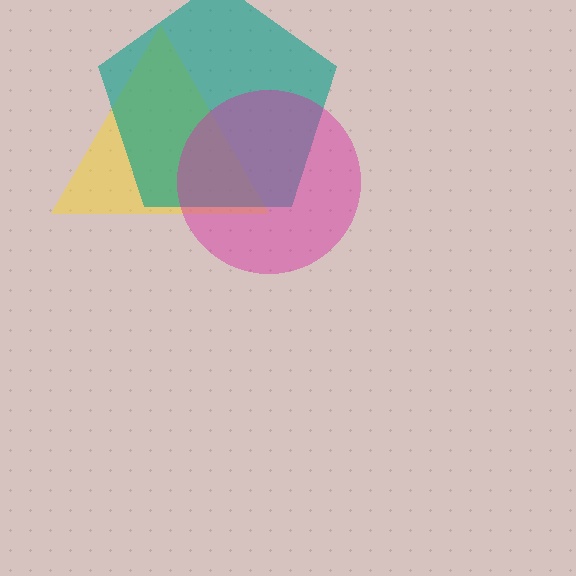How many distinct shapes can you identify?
There are 3 distinct shapes: a yellow triangle, a teal pentagon, a magenta circle.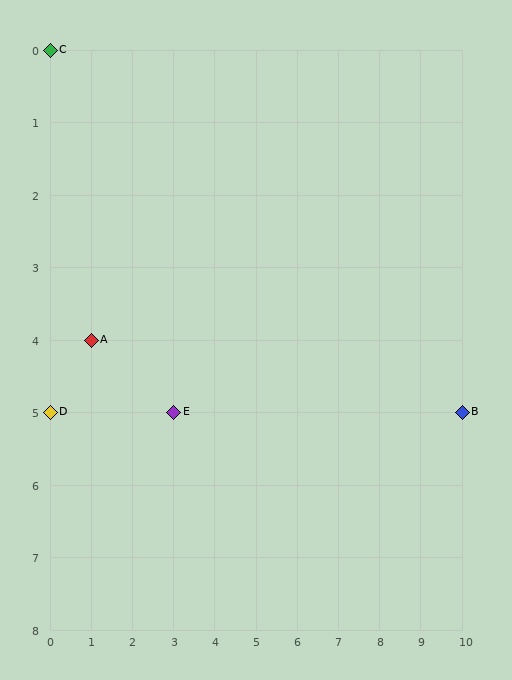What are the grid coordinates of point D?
Point D is at grid coordinates (0, 5).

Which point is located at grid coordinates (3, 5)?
Point E is at (3, 5).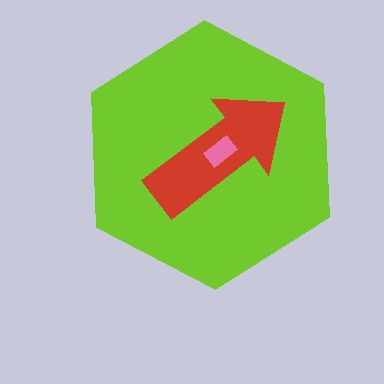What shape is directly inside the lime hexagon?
The red arrow.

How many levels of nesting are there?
3.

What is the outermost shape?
The lime hexagon.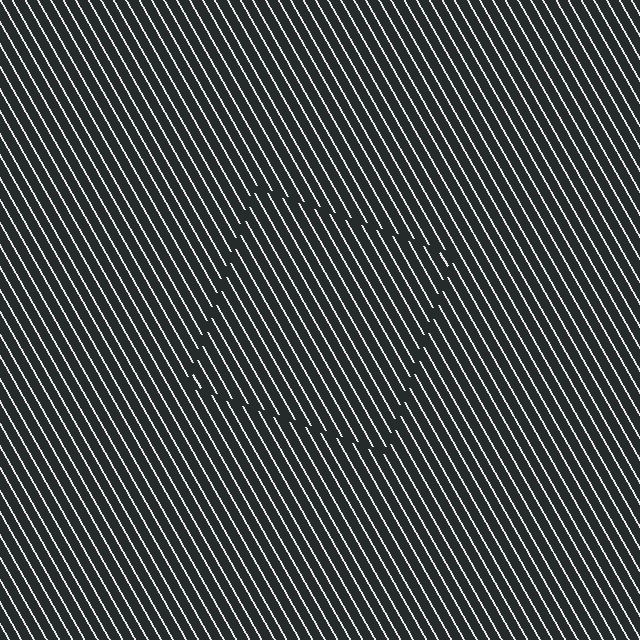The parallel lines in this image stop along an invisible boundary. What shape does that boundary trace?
An illusory square. The interior of the shape contains the same grating, shifted by half a period — the contour is defined by the phase discontinuity where line-ends from the inner and outer gratings abut.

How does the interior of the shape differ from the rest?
The interior of the shape contains the same grating, shifted by half a period — the contour is defined by the phase discontinuity where line-ends from the inner and outer gratings abut.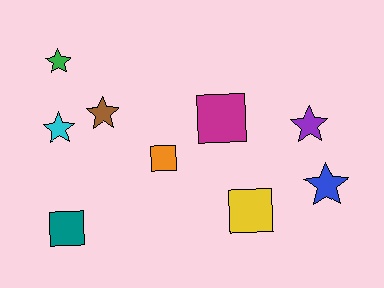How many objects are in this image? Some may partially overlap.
There are 9 objects.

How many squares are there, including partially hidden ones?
There are 4 squares.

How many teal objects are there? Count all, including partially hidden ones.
There is 1 teal object.